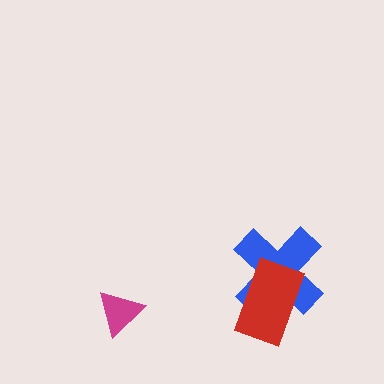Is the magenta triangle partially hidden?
No, no other shape covers it.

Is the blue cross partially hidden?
Yes, it is partially covered by another shape.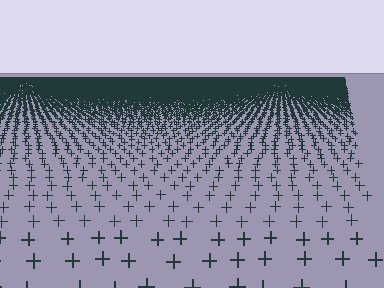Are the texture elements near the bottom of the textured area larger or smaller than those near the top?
Larger. Near the bottom, elements are closer to the viewer and appear at a bigger on-screen size.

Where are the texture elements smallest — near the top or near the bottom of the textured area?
Near the top.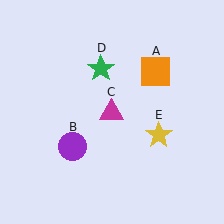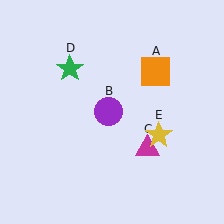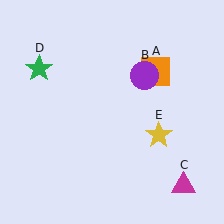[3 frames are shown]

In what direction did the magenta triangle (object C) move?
The magenta triangle (object C) moved down and to the right.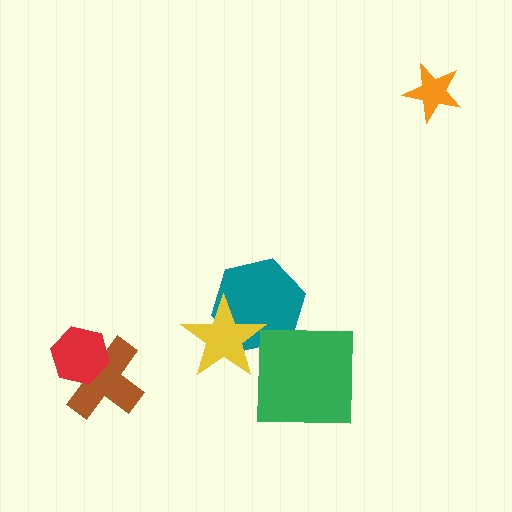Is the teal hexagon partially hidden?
Yes, it is partially covered by another shape.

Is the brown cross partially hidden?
Yes, it is partially covered by another shape.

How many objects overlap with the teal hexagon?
1 object overlaps with the teal hexagon.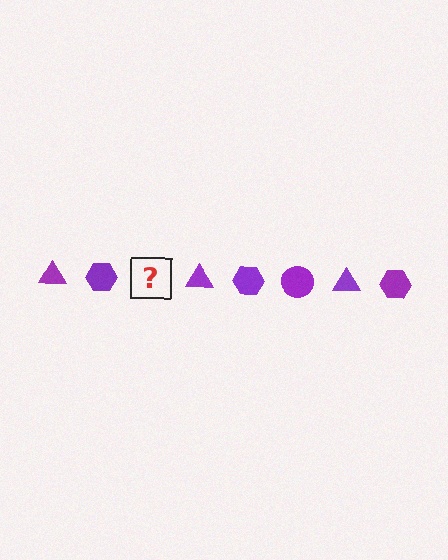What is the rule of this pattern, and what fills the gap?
The rule is that the pattern cycles through triangle, hexagon, circle shapes in purple. The gap should be filled with a purple circle.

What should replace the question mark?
The question mark should be replaced with a purple circle.